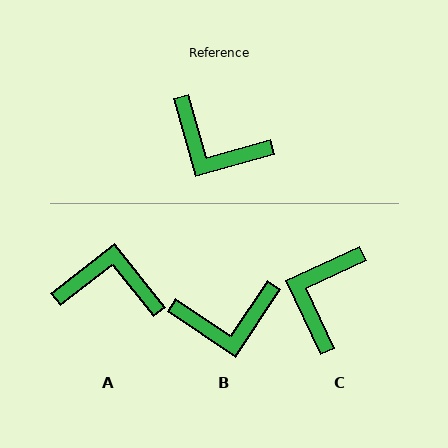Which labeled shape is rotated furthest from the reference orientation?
A, about 157 degrees away.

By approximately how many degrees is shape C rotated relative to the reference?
Approximately 81 degrees clockwise.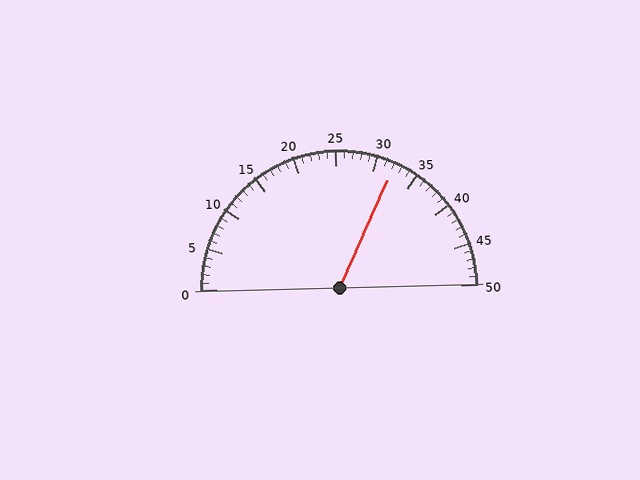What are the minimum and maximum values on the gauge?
The gauge ranges from 0 to 50.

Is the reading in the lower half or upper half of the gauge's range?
The reading is in the upper half of the range (0 to 50).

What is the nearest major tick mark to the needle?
The nearest major tick mark is 30.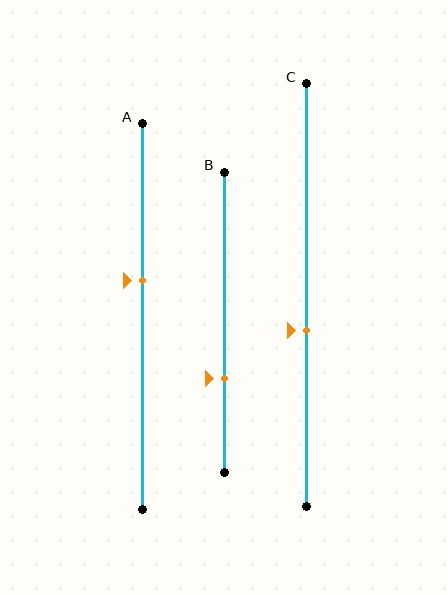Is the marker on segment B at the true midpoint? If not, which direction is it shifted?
No, the marker on segment B is shifted downward by about 19% of the segment length.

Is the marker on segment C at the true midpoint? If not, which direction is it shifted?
No, the marker on segment C is shifted downward by about 8% of the segment length.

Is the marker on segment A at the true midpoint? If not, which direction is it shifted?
No, the marker on segment A is shifted upward by about 9% of the segment length.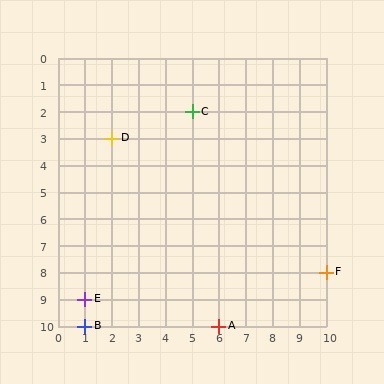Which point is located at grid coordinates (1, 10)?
Point B is at (1, 10).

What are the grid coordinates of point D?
Point D is at grid coordinates (2, 3).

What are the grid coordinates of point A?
Point A is at grid coordinates (6, 10).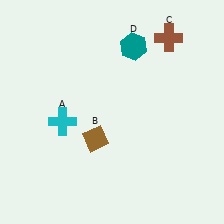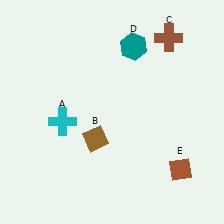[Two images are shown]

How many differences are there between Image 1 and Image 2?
There is 1 difference between the two images.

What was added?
A brown diamond (E) was added in Image 2.